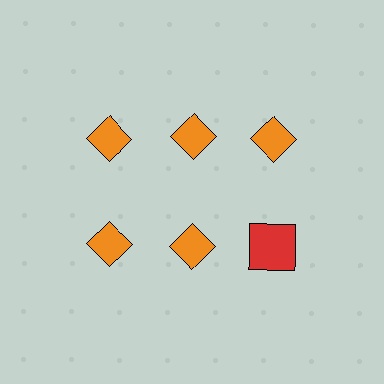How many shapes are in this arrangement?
There are 6 shapes arranged in a grid pattern.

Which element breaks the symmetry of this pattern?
The red square in the second row, center column breaks the symmetry. All other shapes are orange diamonds.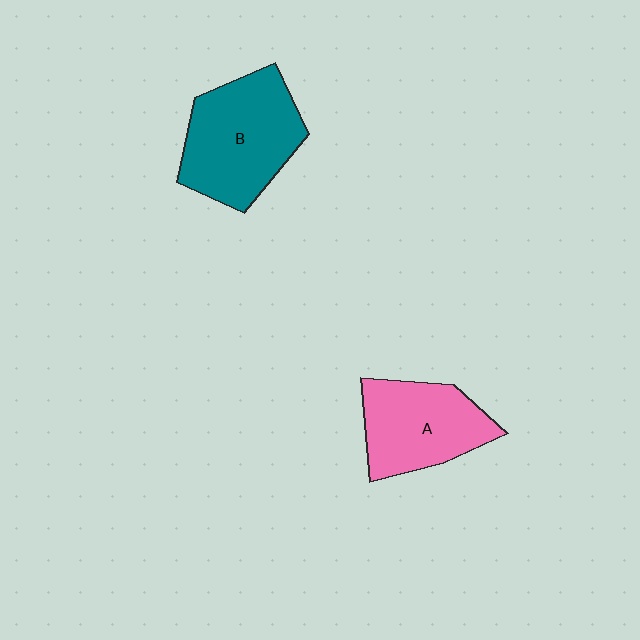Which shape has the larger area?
Shape B (teal).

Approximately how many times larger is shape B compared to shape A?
Approximately 1.2 times.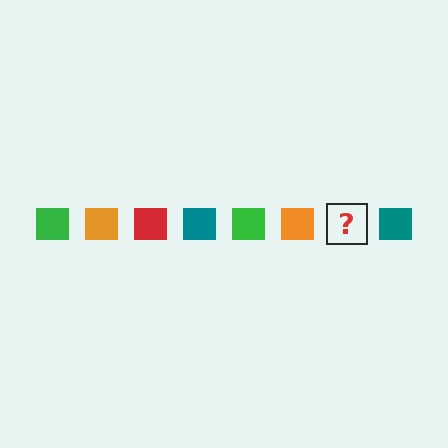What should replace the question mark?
The question mark should be replaced with a red square.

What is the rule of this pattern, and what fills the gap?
The rule is that the pattern cycles through green, orange, red, teal squares. The gap should be filled with a red square.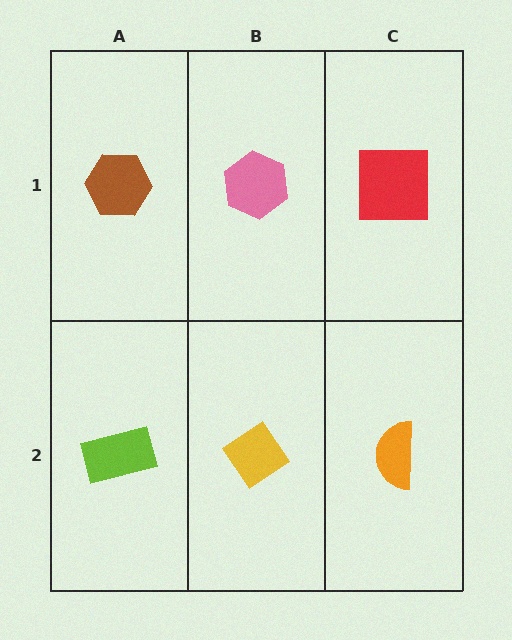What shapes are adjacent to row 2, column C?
A red square (row 1, column C), a yellow diamond (row 2, column B).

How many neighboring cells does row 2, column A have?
2.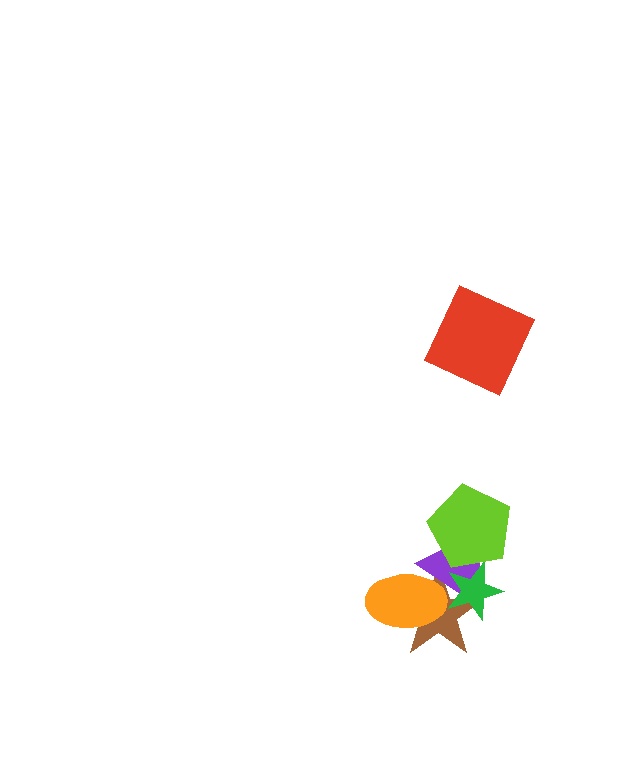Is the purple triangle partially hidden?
Yes, it is partially covered by another shape.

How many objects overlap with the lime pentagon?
2 objects overlap with the lime pentagon.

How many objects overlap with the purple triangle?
4 objects overlap with the purple triangle.